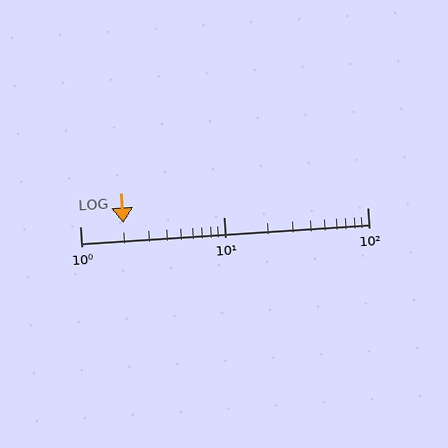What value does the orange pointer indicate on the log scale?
The pointer indicates approximately 2.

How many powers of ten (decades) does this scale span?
The scale spans 2 decades, from 1 to 100.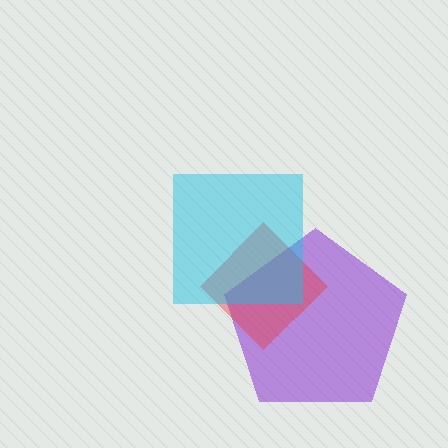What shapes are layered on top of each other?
The layered shapes are: a purple pentagon, a red diamond, a cyan square.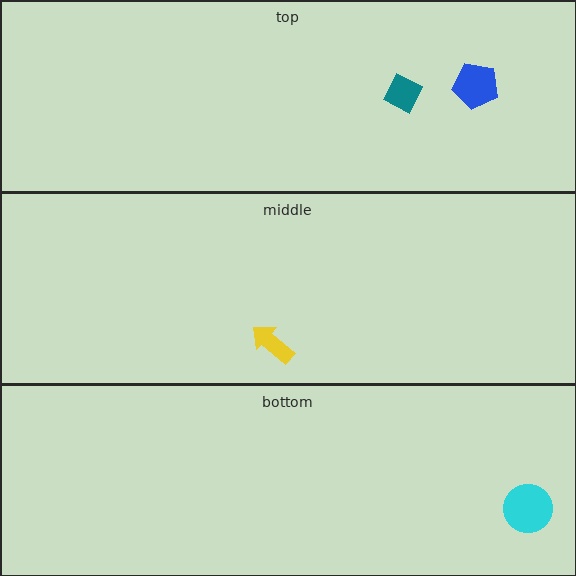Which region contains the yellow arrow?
The middle region.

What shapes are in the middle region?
The yellow arrow.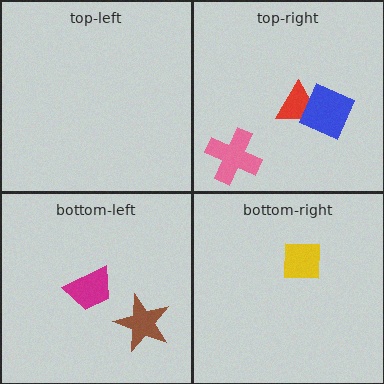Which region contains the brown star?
The bottom-left region.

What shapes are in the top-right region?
The red triangle, the blue square, the pink cross.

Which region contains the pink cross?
The top-right region.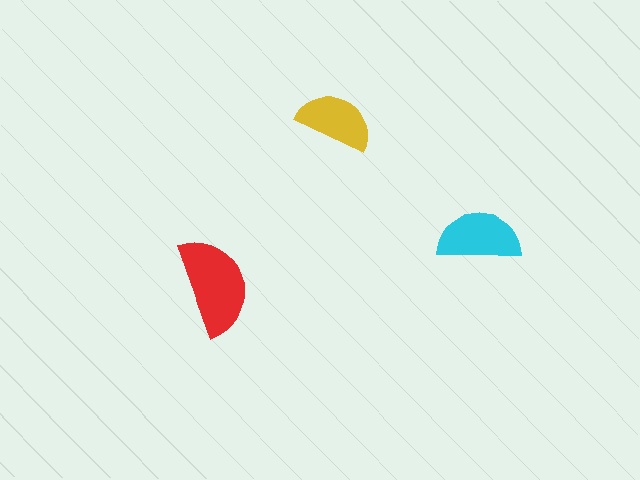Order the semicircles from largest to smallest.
the red one, the cyan one, the yellow one.